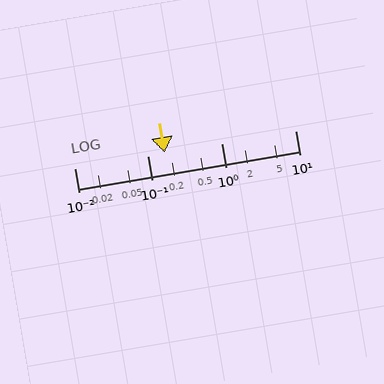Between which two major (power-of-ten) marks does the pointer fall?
The pointer is between 0.1 and 1.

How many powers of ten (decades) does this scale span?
The scale spans 3 decades, from 0.01 to 10.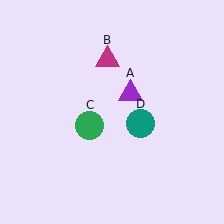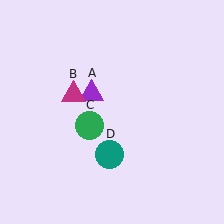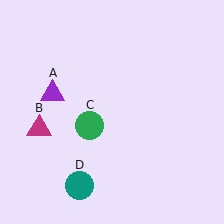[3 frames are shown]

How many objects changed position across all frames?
3 objects changed position: purple triangle (object A), magenta triangle (object B), teal circle (object D).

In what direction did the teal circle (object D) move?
The teal circle (object D) moved down and to the left.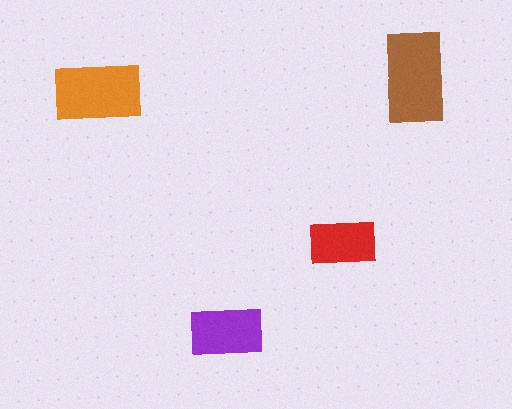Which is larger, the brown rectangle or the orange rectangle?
The brown one.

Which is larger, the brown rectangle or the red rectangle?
The brown one.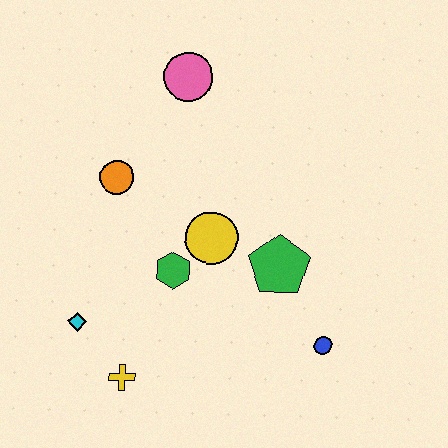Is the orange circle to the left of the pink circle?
Yes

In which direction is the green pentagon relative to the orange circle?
The green pentagon is to the right of the orange circle.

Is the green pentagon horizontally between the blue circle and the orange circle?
Yes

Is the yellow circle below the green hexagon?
No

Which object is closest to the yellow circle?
The green hexagon is closest to the yellow circle.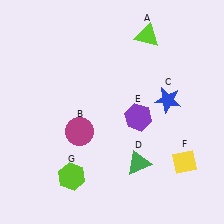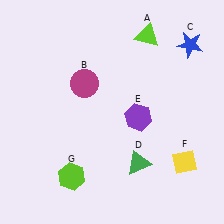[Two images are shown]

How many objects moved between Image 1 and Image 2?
2 objects moved between the two images.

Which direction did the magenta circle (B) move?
The magenta circle (B) moved up.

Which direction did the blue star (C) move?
The blue star (C) moved up.